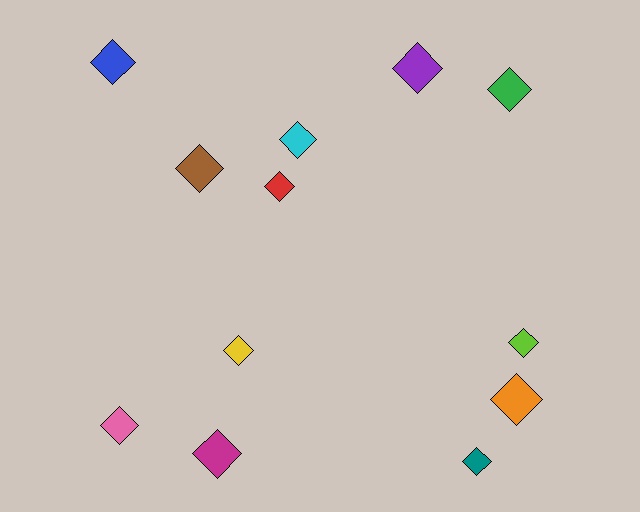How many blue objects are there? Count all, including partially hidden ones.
There is 1 blue object.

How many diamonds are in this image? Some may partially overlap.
There are 12 diamonds.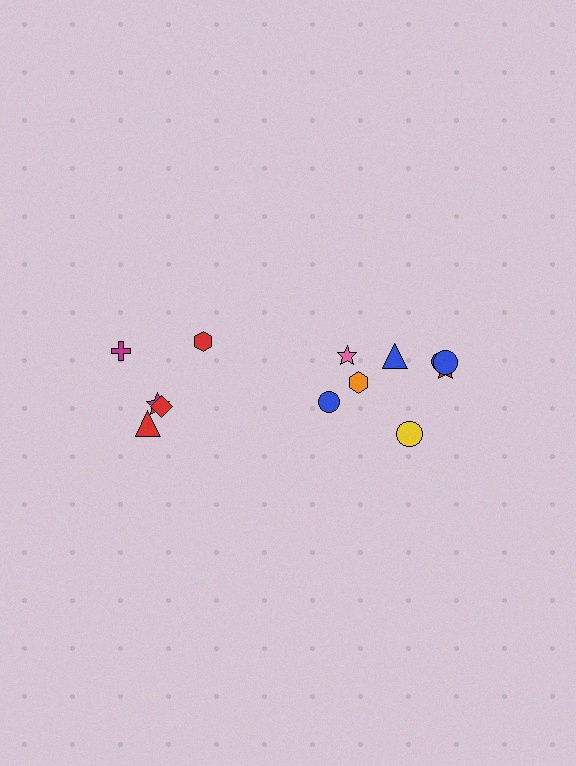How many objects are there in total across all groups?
There are 13 objects.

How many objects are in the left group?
There are 5 objects.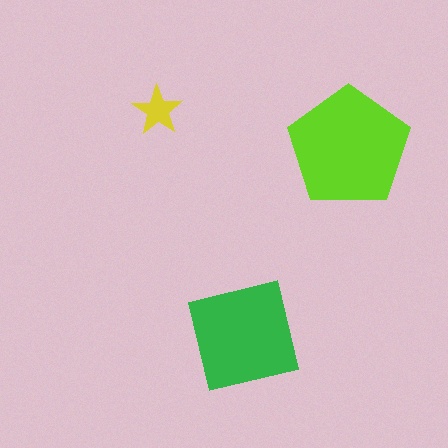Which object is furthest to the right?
The lime pentagon is rightmost.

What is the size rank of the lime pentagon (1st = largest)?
1st.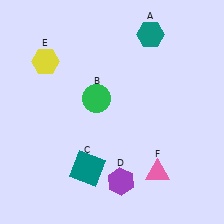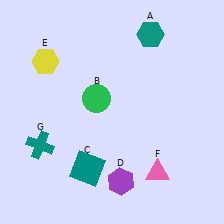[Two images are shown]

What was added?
A teal cross (G) was added in Image 2.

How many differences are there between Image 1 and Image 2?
There is 1 difference between the two images.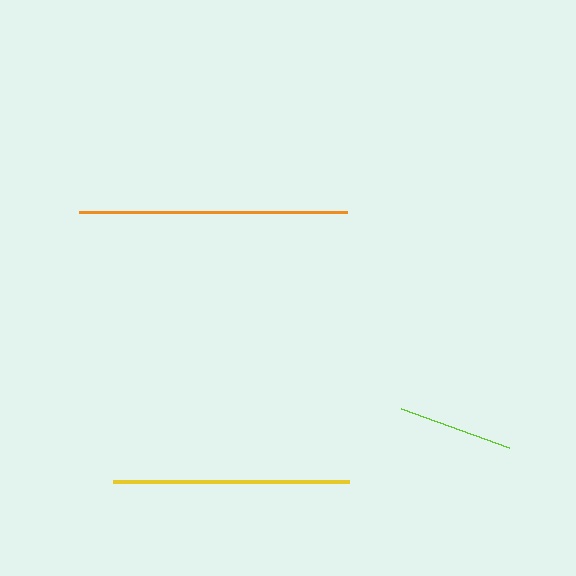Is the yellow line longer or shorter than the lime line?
The yellow line is longer than the lime line.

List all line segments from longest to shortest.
From longest to shortest: orange, yellow, lime.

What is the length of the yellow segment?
The yellow segment is approximately 237 pixels long.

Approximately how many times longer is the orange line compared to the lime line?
The orange line is approximately 2.3 times the length of the lime line.